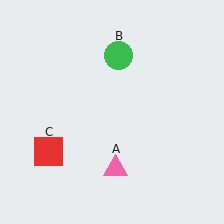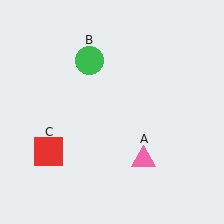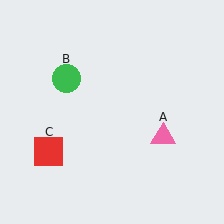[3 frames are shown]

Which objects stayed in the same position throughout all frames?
Red square (object C) remained stationary.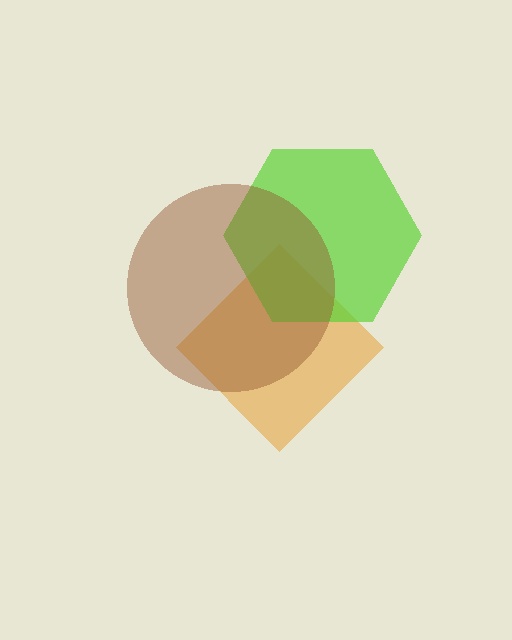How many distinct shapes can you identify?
There are 3 distinct shapes: an orange diamond, a lime hexagon, a brown circle.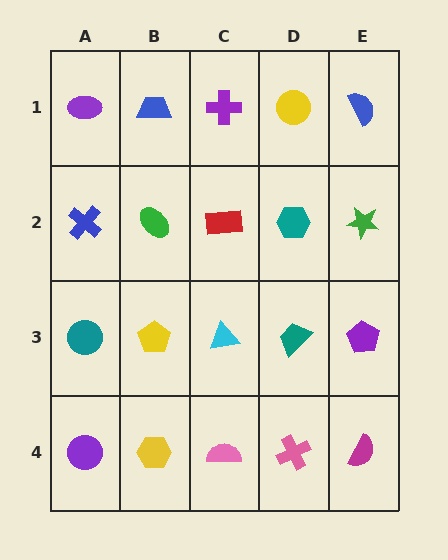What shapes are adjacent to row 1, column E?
A green star (row 2, column E), a yellow circle (row 1, column D).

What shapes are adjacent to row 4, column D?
A teal trapezoid (row 3, column D), a pink semicircle (row 4, column C), a magenta semicircle (row 4, column E).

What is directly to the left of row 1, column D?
A purple cross.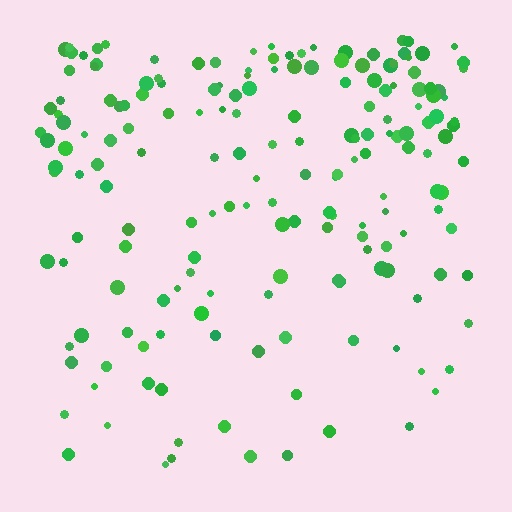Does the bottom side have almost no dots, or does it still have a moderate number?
Still a moderate number, just noticeably fewer than the top.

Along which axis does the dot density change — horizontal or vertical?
Vertical.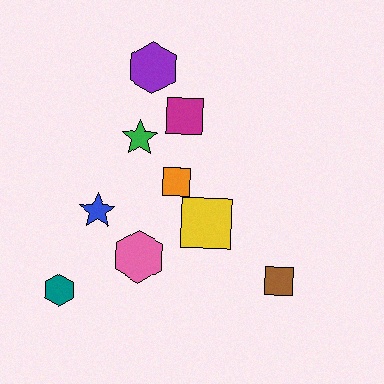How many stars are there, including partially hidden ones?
There are 2 stars.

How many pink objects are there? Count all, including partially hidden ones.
There is 1 pink object.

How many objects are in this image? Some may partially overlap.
There are 9 objects.